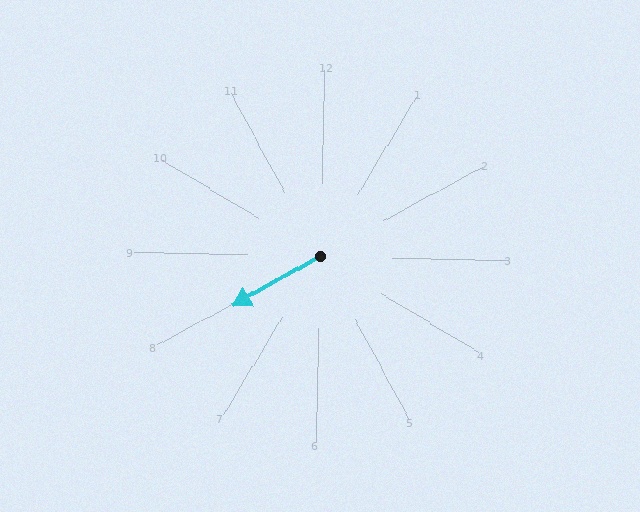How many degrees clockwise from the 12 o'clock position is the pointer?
Approximately 239 degrees.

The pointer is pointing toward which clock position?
Roughly 8 o'clock.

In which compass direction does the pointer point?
Southwest.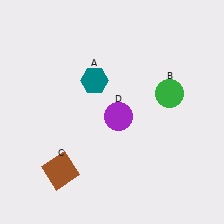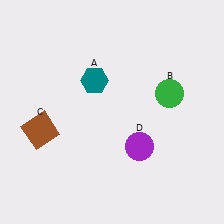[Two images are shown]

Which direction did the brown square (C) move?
The brown square (C) moved up.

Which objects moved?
The objects that moved are: the brown square (C), the purple circle (D).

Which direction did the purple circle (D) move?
The purple circle (D) moved down.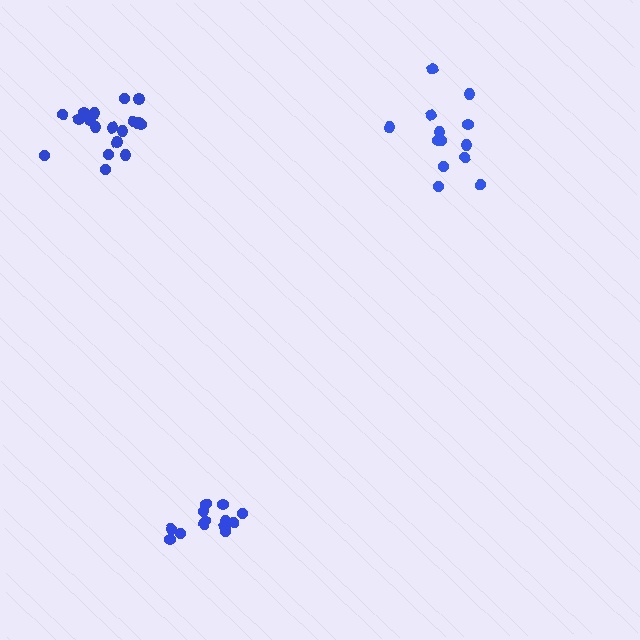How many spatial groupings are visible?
There are 3 spatial groupings.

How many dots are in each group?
Group 1: 13 dots, Group 2: 13 dots, Group 3: 19 dots (45 total).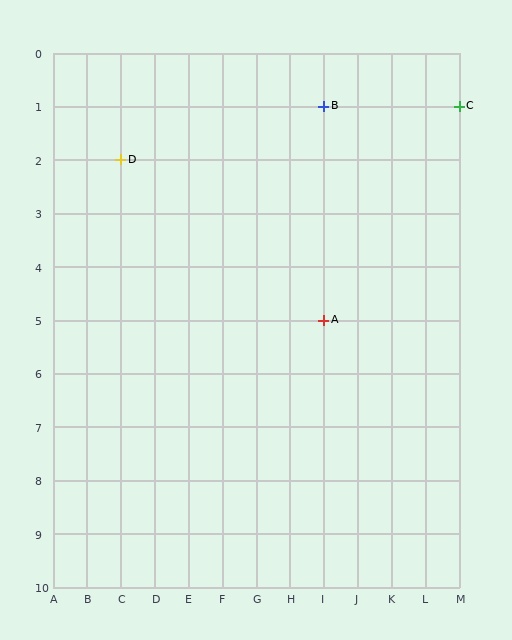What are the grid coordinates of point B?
Point B is at grid coordinates (I, 1).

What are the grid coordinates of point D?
Point D is at grid coordinates (C, 2).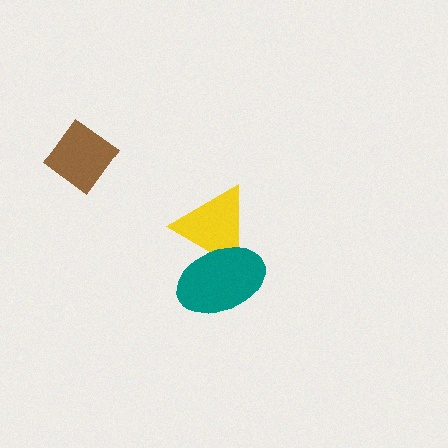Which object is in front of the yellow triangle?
The teal ellipse is in front of the yellow triangle.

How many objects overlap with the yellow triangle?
1 object overlaps with the yellow triangle.